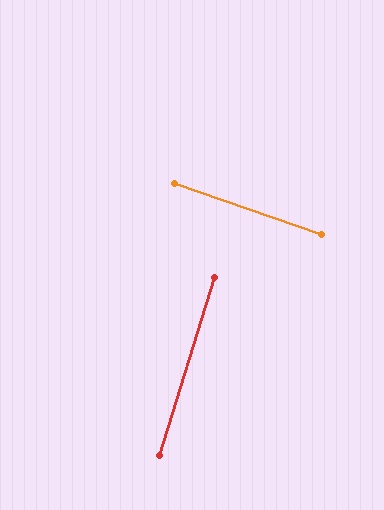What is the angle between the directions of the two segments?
Approximately 88 degrees.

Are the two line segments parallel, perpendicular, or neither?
Perpendicular — they meet at approximately 88°.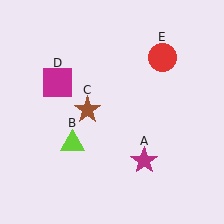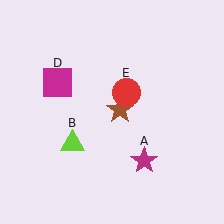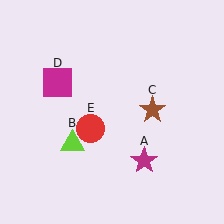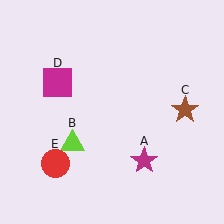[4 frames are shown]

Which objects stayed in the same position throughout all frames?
Magenta star (object A) and lime triangle (object B) and magenta square (object D) remained stationary.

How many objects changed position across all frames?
2 objects changed position: brown star (object C), red circle (object E).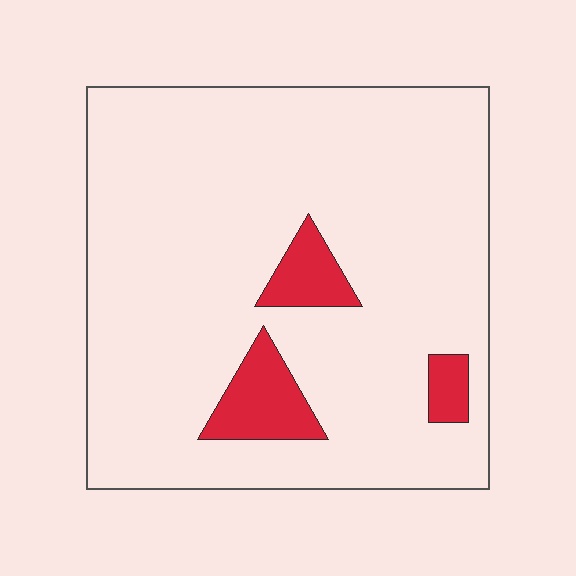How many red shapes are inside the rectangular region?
3.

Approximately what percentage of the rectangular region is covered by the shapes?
Approximately 10%.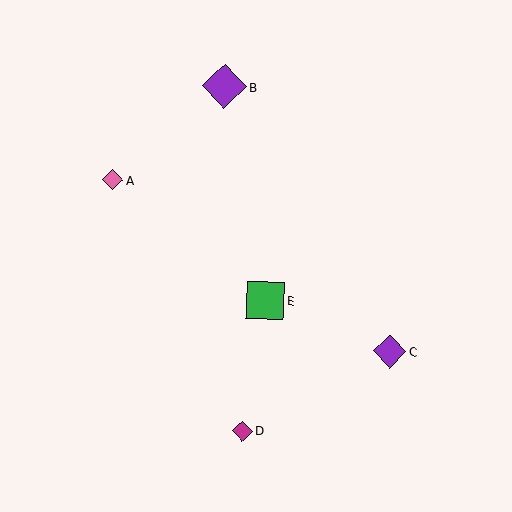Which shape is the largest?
The purple diamond (labeled B) is the largest.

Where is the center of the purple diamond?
The center of the purple diamond is at (390, 351).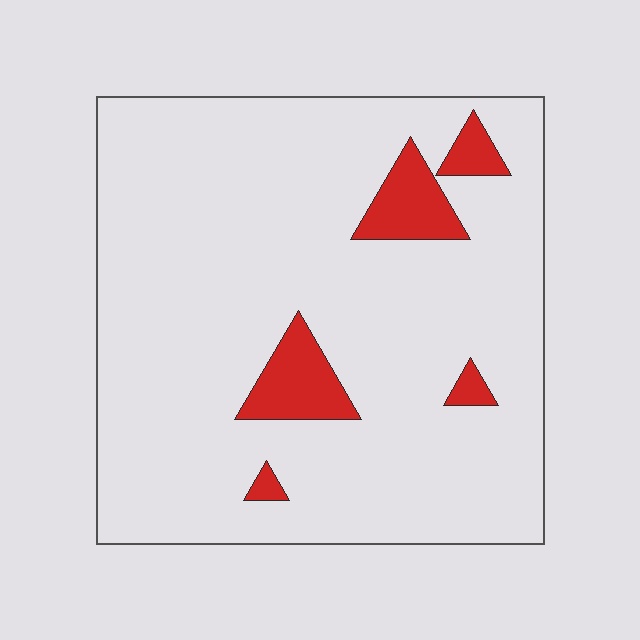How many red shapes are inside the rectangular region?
5.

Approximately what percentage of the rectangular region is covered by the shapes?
Approximately 10%.